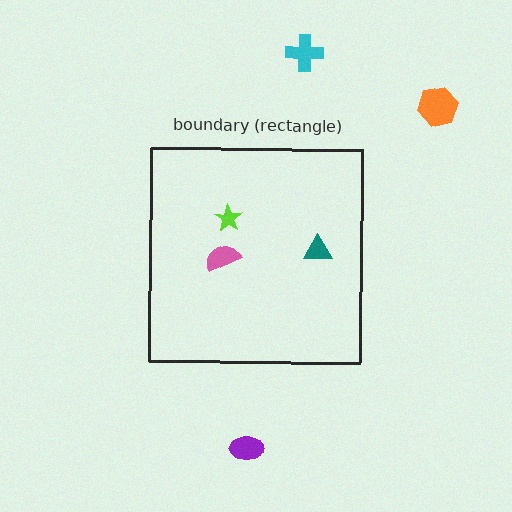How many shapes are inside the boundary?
3 inside, 3 outside.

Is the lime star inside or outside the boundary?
Inside.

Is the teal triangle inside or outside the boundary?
Inside.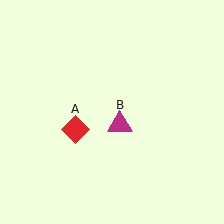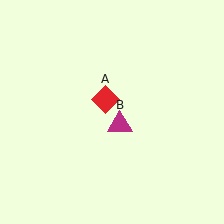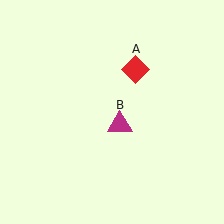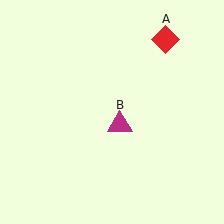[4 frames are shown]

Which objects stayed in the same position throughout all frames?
Magenta triangle (object B) remained stationary.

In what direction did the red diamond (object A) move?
The red diamond (object A) moved up and to the right.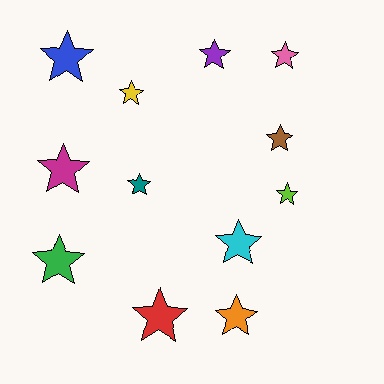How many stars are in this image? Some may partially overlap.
There are 12 stars.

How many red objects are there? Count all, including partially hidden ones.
There is 1 red object.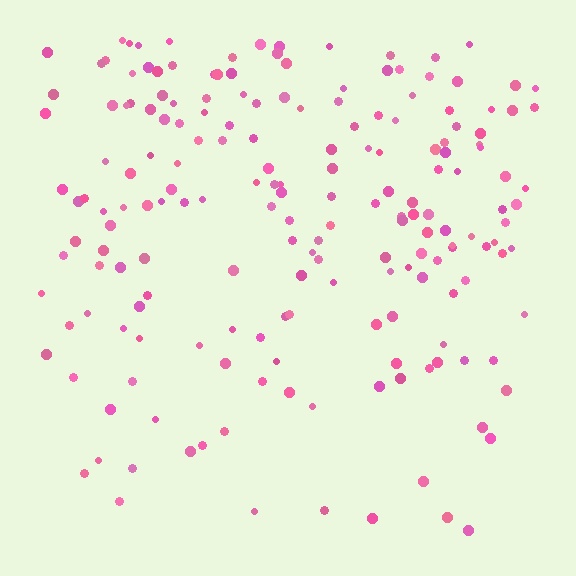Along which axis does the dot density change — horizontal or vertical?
Vertical.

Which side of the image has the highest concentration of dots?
The top.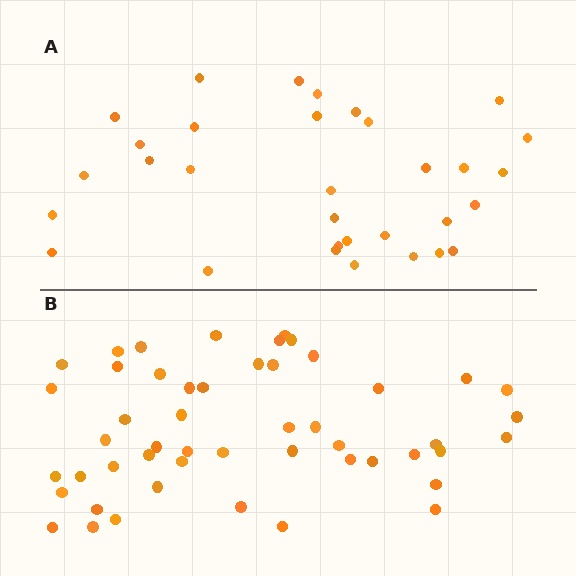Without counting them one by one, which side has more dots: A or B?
Region B (the bottom region) has more dots.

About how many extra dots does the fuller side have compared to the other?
Region B has approximately 20 more dots than region A.